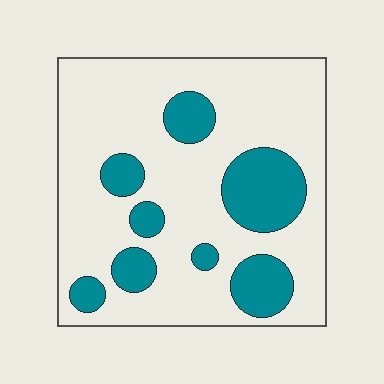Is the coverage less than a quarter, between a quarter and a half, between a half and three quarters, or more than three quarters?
Less than a quarter.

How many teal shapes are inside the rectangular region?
8.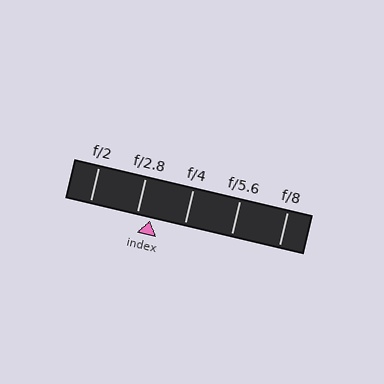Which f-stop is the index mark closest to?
The index mark is closest to f/2.8.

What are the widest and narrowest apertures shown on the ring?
The widest aperture shown is f/2 and the narrowest is f/8.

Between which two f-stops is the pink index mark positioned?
The index mark is between f/2.8 and f/4.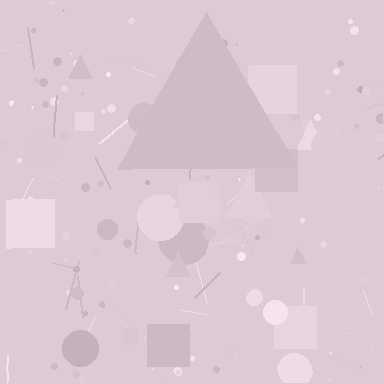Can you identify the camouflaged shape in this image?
The camouflaged shape is a triangle.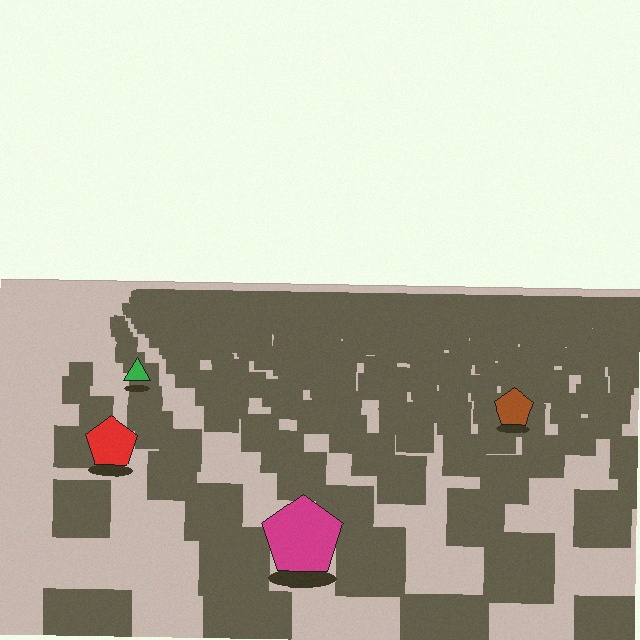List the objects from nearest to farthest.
From nearest to farthest: the magenta pentagon, the red pentagon, the brown pentagon, the green triangle.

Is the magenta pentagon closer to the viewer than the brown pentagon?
Yes. The magenta pentagon is closer — you can tell from the texture gradient: the ground texture is coarser near it.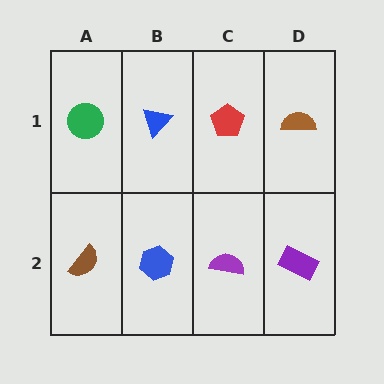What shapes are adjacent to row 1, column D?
A purple rectangle (row 2, column D), a red pentagon (row 1, column C).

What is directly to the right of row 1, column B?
A red pentagon.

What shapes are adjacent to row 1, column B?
A blue hexagon (row 2, column B), a green circle (row 1, column A), a red pentagon (row 1, column C).